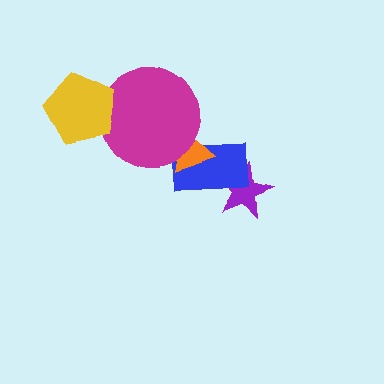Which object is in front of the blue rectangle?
The orange triangle is in front of the blue rectangle.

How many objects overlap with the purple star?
1 object overlaps with the purple star.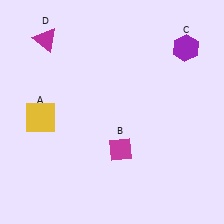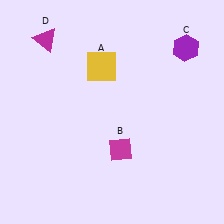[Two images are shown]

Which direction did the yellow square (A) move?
The yellow square (A) moved right.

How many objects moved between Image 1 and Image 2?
1 object moved between the two images.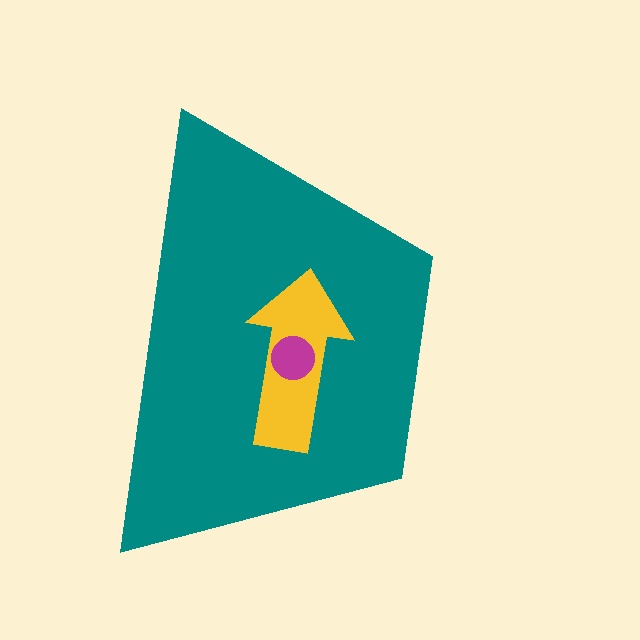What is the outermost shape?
The teal trapezoid.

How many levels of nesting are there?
3.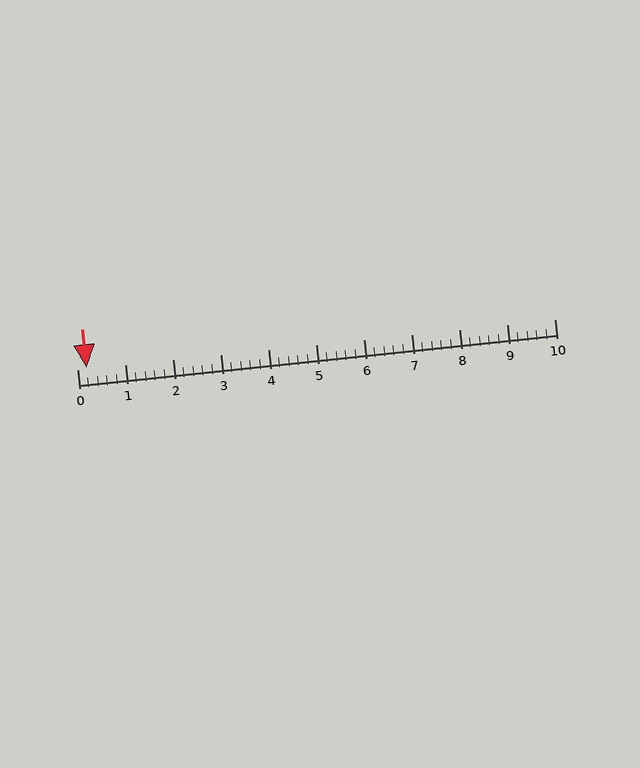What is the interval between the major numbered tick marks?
The major tick marks are spaced 1 units apart.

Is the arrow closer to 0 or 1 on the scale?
The arrow is closer to 0.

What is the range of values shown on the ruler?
The ruler shows values from 0 to 10.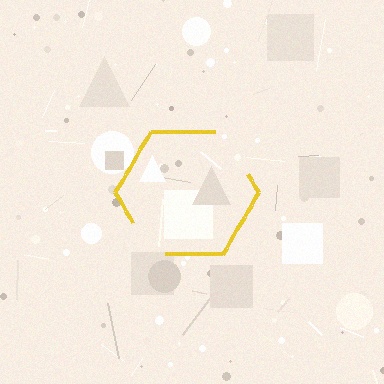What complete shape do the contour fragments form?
The contour fragments form a hexagon.